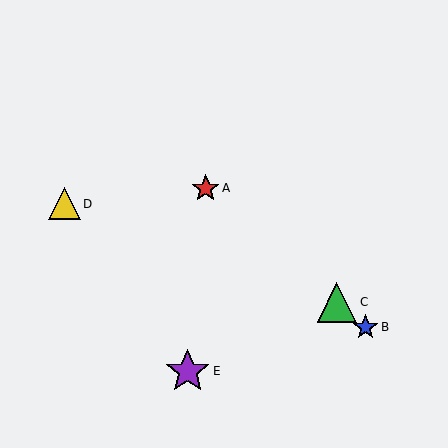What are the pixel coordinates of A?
Object A is at (206, 188).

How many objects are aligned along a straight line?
3 objects (A, B, C) are aligned along a straight line.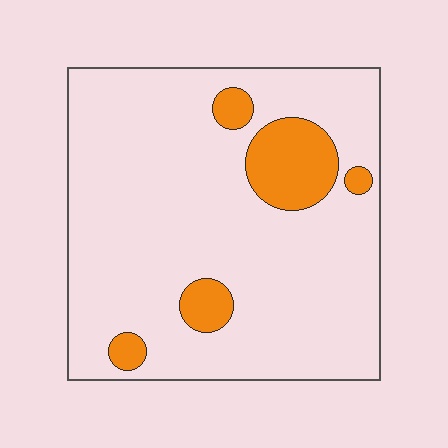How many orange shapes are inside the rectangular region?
5.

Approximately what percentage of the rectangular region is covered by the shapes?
Approximately 15%.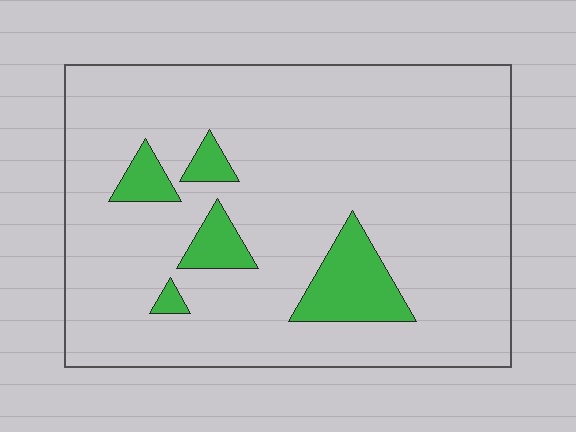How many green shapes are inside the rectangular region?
5.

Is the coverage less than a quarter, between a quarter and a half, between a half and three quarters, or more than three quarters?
Less than a quarter.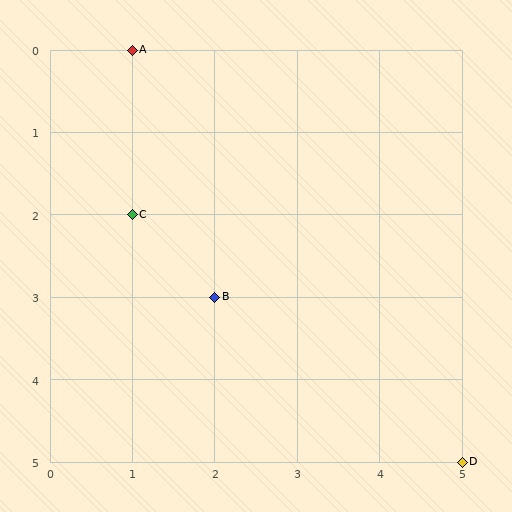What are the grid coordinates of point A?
Point A is at grid coordinates (1, 0).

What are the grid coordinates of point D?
Point D is at grid coordinates (5, 5).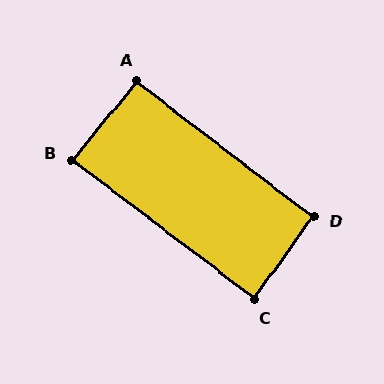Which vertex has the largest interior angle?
D, at approximately 92 degrees.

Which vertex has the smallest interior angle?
B, at approximately 88 degrees.